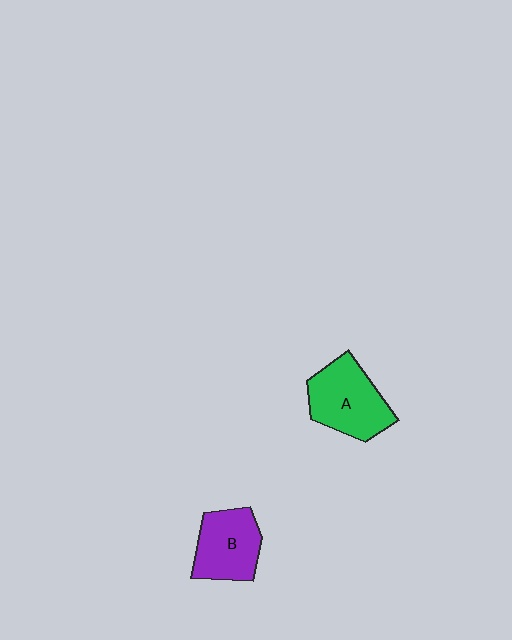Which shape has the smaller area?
Shape B (purple).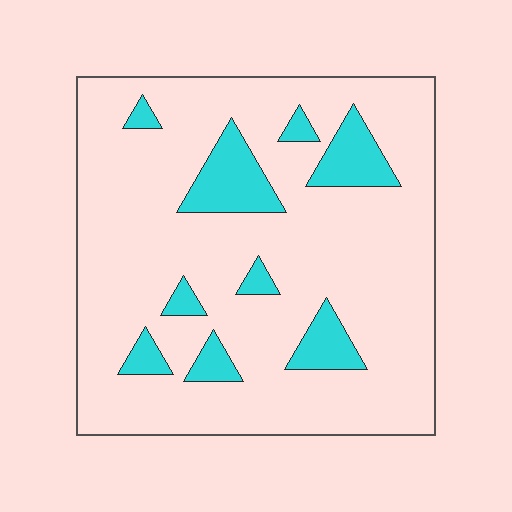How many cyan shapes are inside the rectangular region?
9.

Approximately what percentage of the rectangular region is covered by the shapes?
Approximately 15%.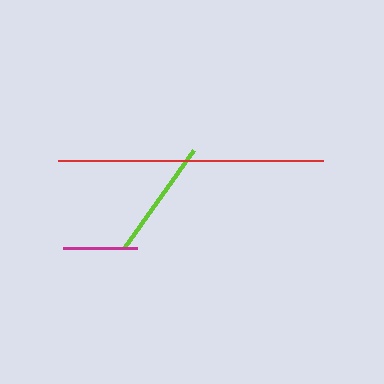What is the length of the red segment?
The red segment is approximately 265 pixels long.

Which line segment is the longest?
The red line is the longest at approximately 265 pixels.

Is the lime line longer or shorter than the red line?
The red line is longer than the lime line.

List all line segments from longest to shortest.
From longest to shortest: red, lime, magenta.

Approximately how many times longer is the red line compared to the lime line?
The red line is approximately 2.2 times the length of the lime line.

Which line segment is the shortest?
The magenta line is the shortest at approximately 75 pixels.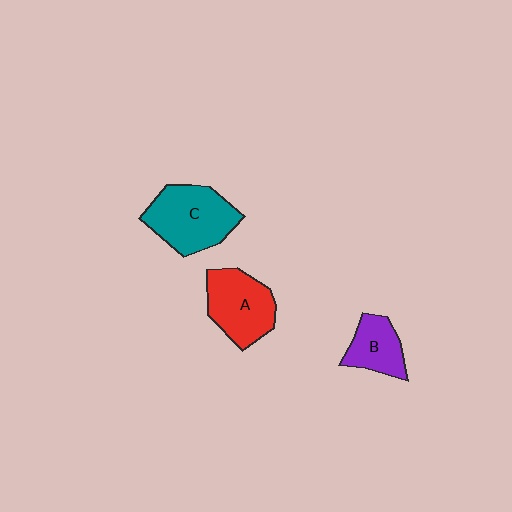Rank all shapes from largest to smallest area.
From largest to smallest: C (teal), A (red), B (purple).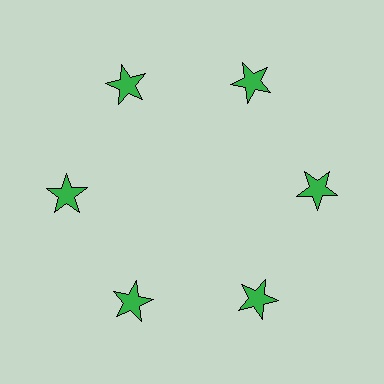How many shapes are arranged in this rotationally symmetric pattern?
There are 6 shapes, arranged in 6 groups of 1.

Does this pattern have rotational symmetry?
Yes, this pattern has 6-fold rotational symmetry. It looks the same after rotating 60 degrees around the center.